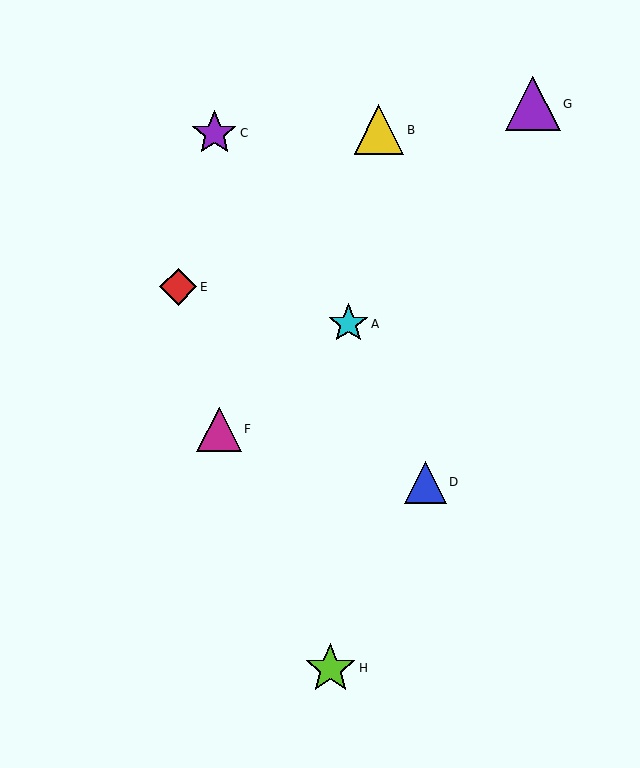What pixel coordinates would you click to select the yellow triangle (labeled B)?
Click at (379, 130) to select the yellow triangle B.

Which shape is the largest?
The purple triangle (labeled G) is the largest.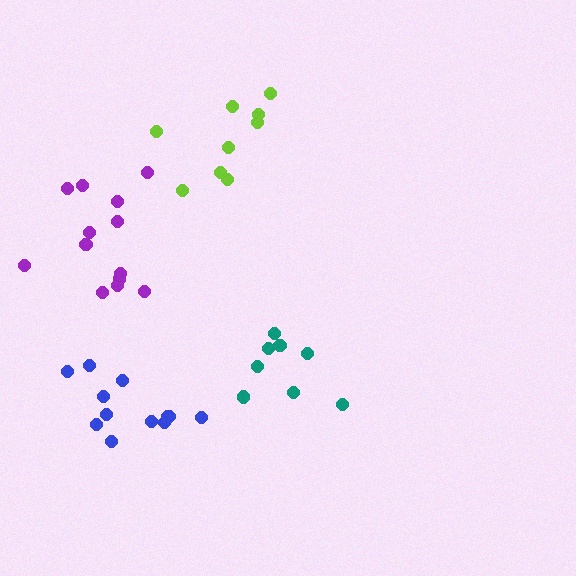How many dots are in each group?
Group 1: 13 dots, Group 2: 12 dots, Group 3: 8 dots, Group 4: 9 dots (42 total).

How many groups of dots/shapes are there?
There are 4 groups.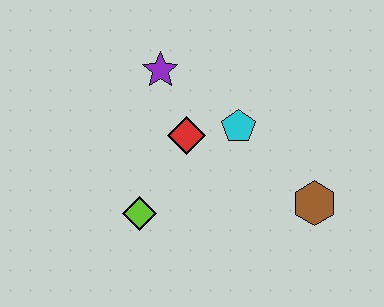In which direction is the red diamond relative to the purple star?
The red diamond is below the purple star.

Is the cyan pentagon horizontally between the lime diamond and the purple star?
No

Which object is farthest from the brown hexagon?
The purple star is farthest from the brown hexagon.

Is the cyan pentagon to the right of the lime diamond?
Yes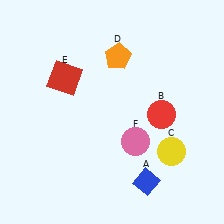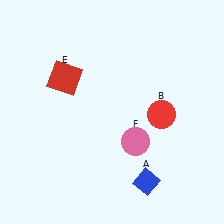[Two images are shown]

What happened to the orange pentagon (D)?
The orange pentagon (D) was removed in Image 2. It was in the top-right area of Image 1.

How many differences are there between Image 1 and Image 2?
There are 2 differences between the two images.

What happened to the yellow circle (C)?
The yellow circle (C) was removed in Image 2. It was in the bottom-right area of Image 1.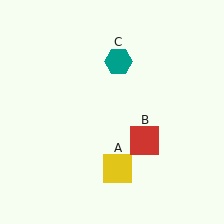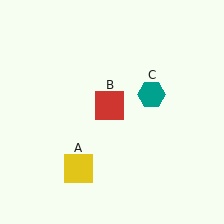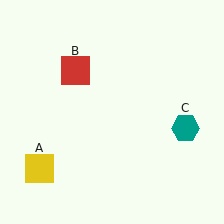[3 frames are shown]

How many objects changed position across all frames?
3 objects changed position: yellow square (object A), red square (object B), teal hexagon (object C).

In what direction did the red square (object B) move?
The red square (object B) moved up and to the left.